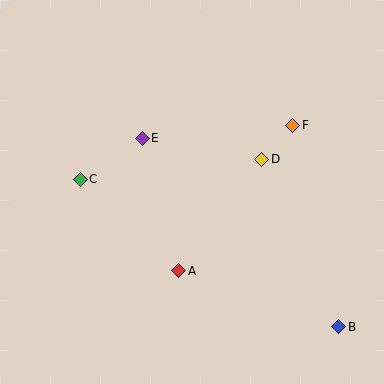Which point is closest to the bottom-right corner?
Point B is closest to the bottom-right corner.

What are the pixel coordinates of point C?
Point C is at (80, 179).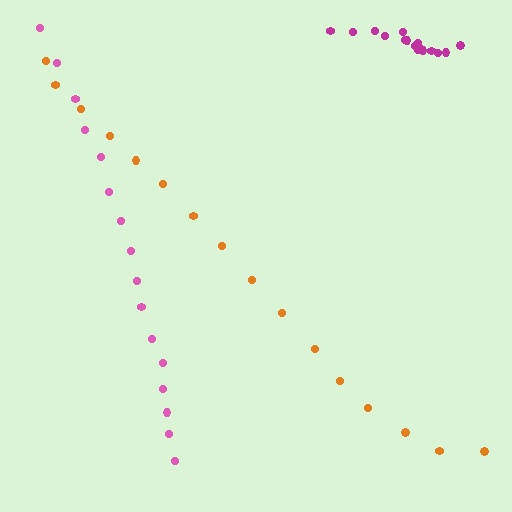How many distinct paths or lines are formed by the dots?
There are 3 distinct paths.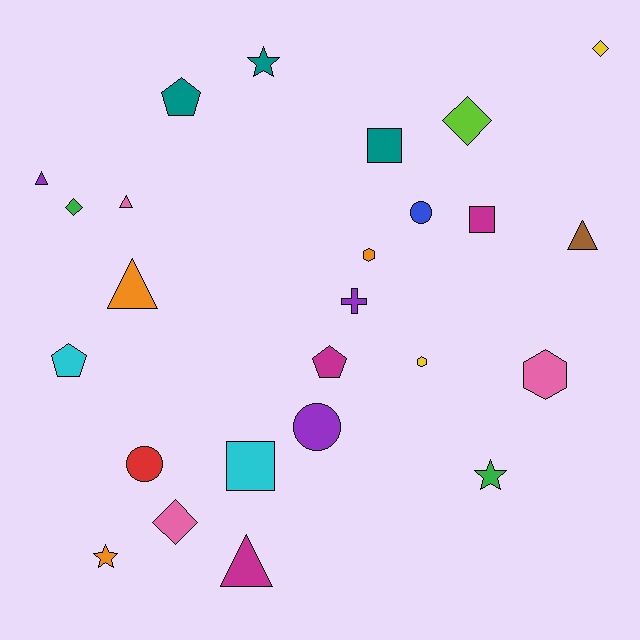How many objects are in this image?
There are 25 objects.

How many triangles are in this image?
There are 5 triangles.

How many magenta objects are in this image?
There are 3 magenta objects.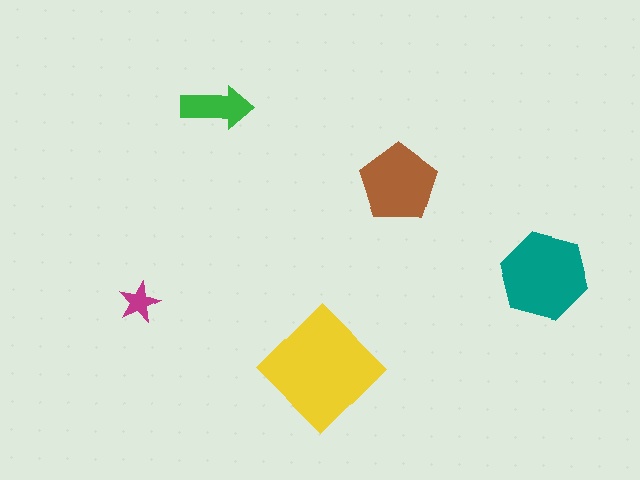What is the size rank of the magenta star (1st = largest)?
5th.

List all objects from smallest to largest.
The magenta star, the green arrow, the brown pentagon, the teal hexagon, the yellow diamond.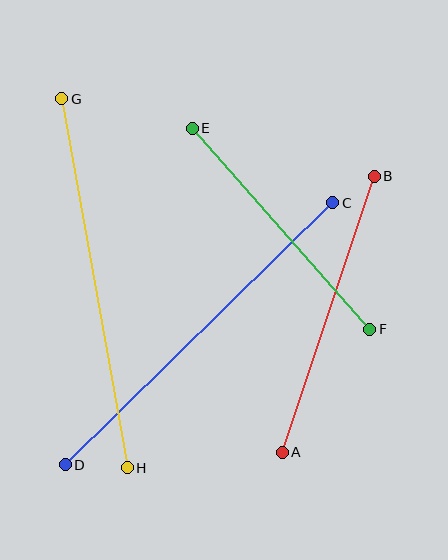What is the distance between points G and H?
The distance is approximately 375 pixels.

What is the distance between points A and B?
The distance is approximately 291 pixels.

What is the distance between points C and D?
The distance is approximately 374 pixels.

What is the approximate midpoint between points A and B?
The midpoint is at approximately (328, 314) pixels.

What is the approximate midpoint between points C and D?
The midpoint is at approximately (199, 334) pixels.